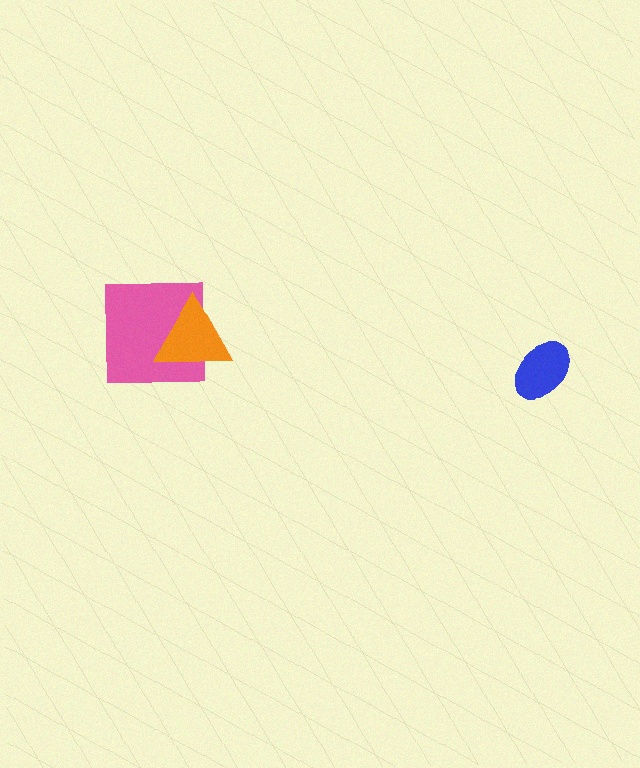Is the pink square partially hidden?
Yes, it is partially covered by another shape.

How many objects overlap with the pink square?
1 object overlaps with the pink square.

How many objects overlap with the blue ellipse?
0 objects overlap with the blue ellipse.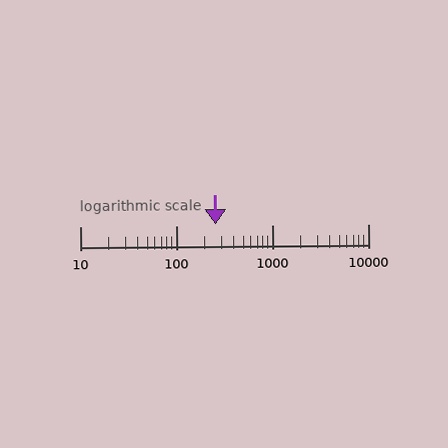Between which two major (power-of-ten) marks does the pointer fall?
The pointer is between 100 and 1000.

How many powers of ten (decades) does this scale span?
The scale spans 3 decades, from 10 to 10000.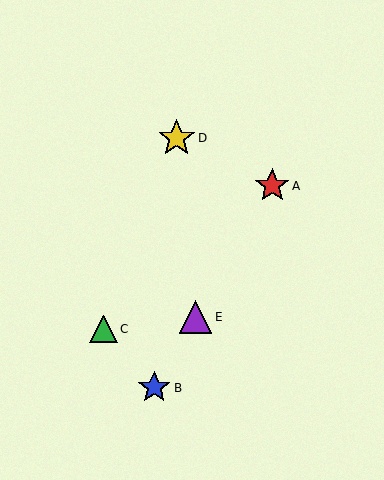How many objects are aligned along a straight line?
3 objects (A, B, E) are aligned along a straight line.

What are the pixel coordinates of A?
Object A is at (272, 186).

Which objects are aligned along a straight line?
Objects A, B, E are aligned along a straight line.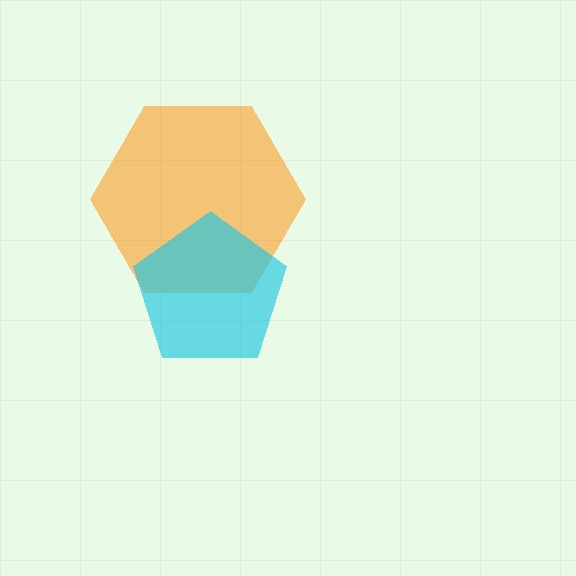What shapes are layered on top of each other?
The layered shapes are: an orange hexagon, a cyan pentagon.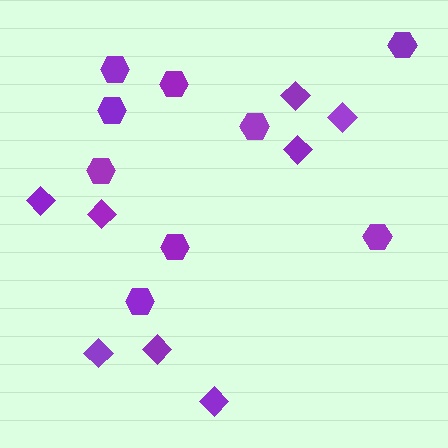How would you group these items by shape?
There are 2 groups: one group of diamonds (8) and one group of hexagons (9).